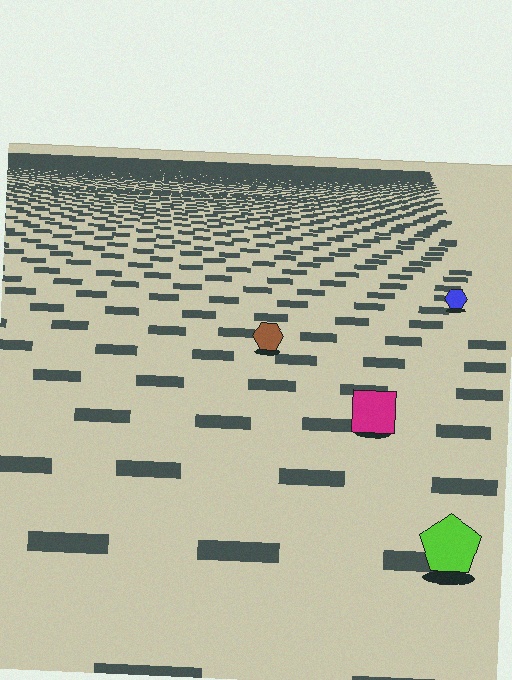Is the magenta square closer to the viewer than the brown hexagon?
Yes. The magenta square is closer — you can tell from the texture gradient: the ground texture is coarser near it.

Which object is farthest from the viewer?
The blue hexagon is farthest from the viewer. It appears smaller and the ground texture around it is denser.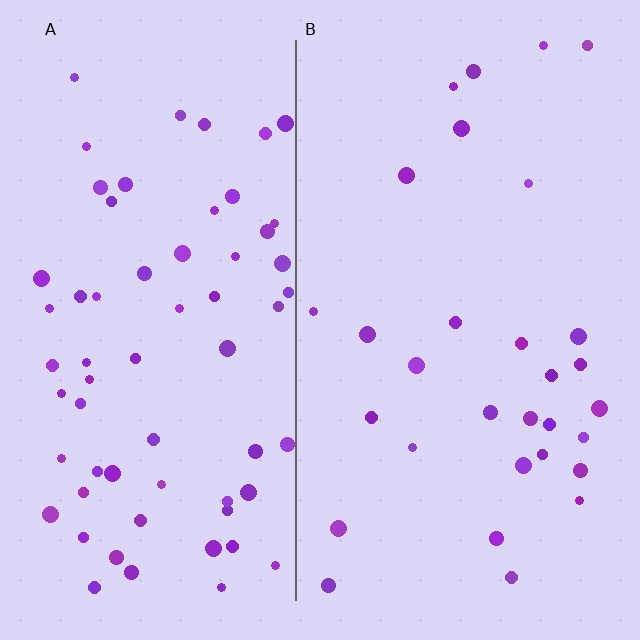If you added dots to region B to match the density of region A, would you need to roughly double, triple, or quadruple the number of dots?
Approximately double.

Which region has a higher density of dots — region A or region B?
A (the left).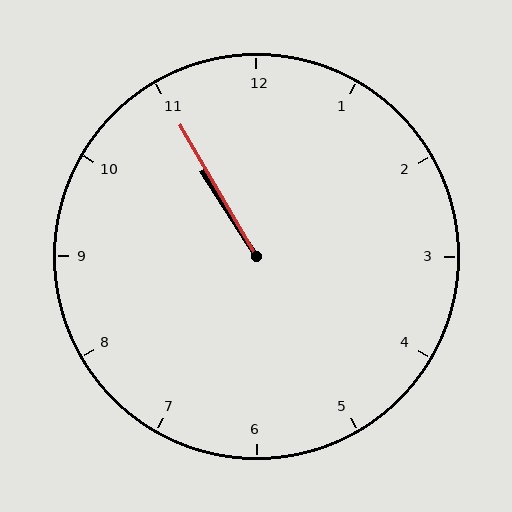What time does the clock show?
10:55.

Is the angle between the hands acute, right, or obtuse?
It is acute.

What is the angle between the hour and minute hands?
Approximately 2 degrees.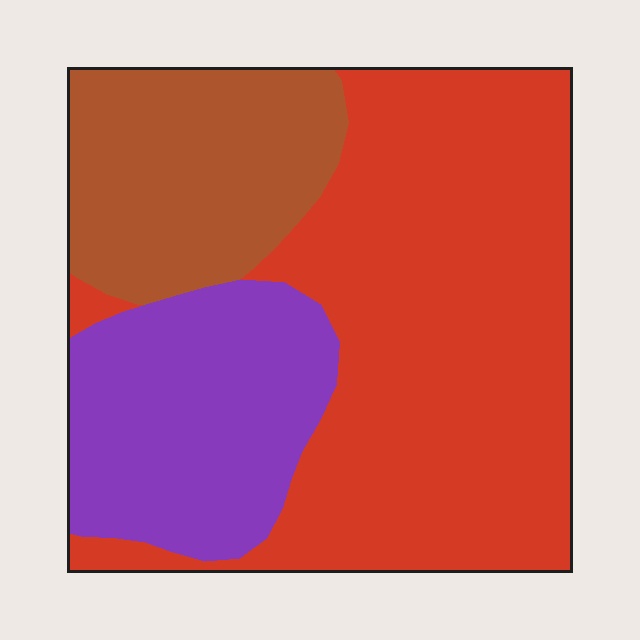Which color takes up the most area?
Red, at roughly 55%.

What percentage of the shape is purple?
Purple covers 24% of the shape.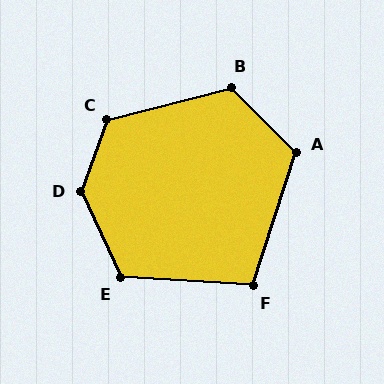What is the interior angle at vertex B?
Approximately 120 degrees (obtuse).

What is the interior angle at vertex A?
Approximately 117 degrees (obtuse).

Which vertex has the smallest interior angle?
F, at approximately 105 degrees.